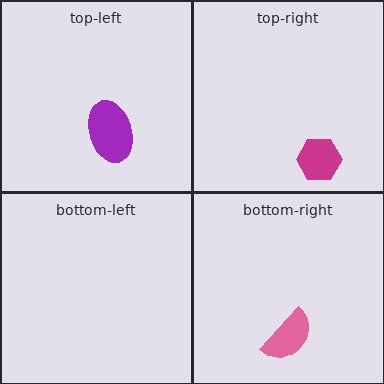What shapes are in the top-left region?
The purple ellipse.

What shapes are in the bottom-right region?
The pink semicircle.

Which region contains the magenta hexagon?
The top-right region.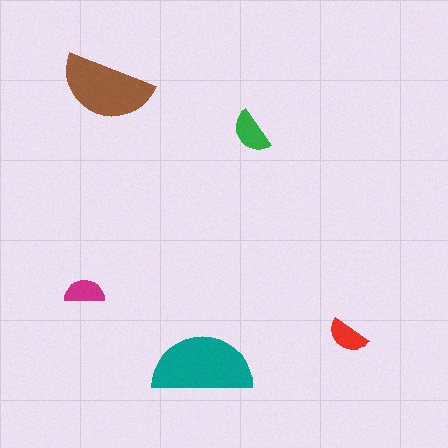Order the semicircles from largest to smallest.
the teal one, the brown one, the green one, the red one, the magenta one.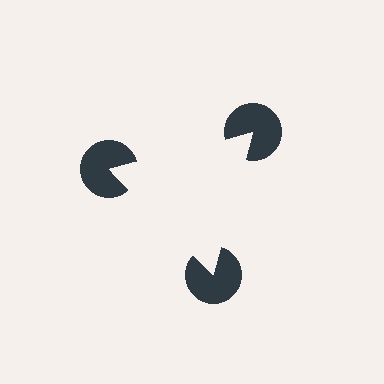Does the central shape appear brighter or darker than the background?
It typically appears slightly brighter than the background, even though no actual brightness change is drawn.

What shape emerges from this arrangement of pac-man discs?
An illusory triangle — its edges are inferred from the aligned wedge cuts in the pac-man discs, not physically drawn.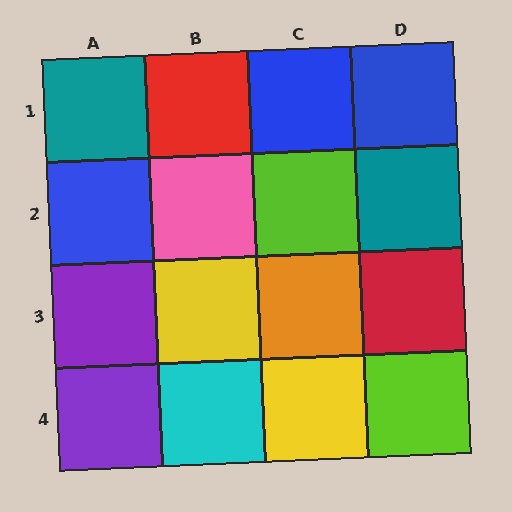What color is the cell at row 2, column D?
Teal.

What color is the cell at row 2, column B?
Pink.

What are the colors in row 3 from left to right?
Purple, yellow, orange, red.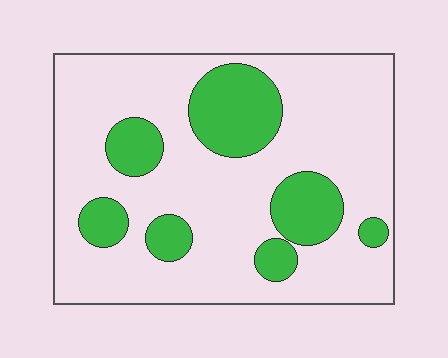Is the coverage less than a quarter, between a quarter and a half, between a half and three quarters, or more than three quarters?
Less than a quarter.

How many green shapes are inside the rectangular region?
7.